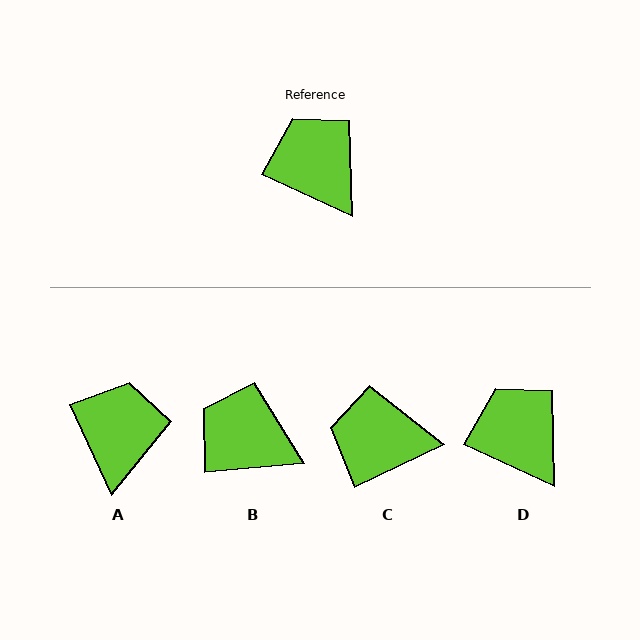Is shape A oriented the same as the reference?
No, it is off by about 40 degrees.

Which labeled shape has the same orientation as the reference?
D.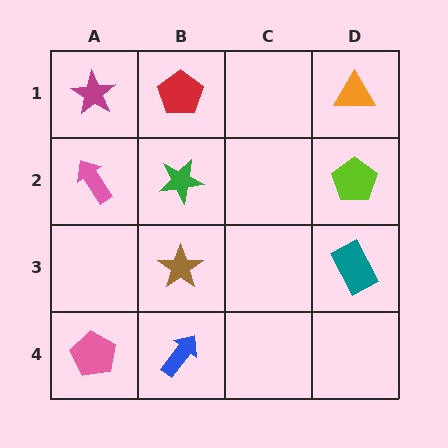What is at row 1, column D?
An orange triangle.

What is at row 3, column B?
A brown star.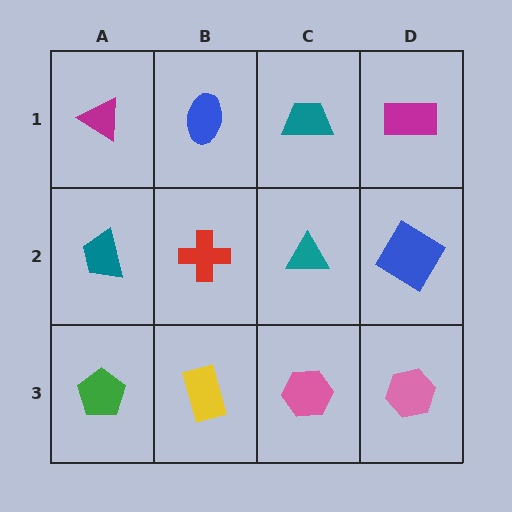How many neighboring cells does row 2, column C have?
4.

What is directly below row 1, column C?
A teal triangle.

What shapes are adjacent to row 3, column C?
A teal triangle (row 2, column C), a yellow rectangle (row 3, column B), a pink hexagon (row 3, column D).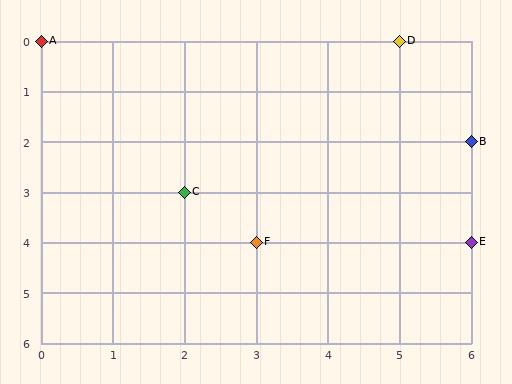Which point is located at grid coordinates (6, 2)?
Point B is at (6, 2).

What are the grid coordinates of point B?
Point B is at grid coordinates (6, 2).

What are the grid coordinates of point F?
Point F is at grid coordinates (3, 4).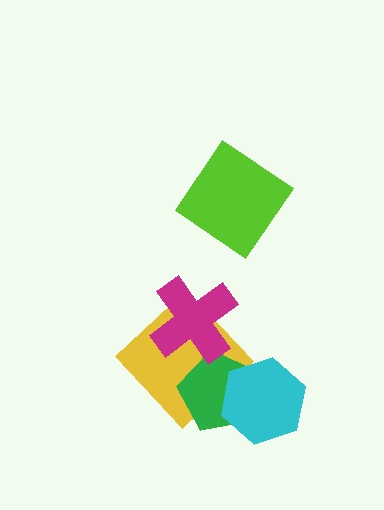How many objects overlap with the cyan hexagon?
1 object overlaps with the cyan hexagon.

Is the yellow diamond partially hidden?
Yes, it is partially covered by another shape.